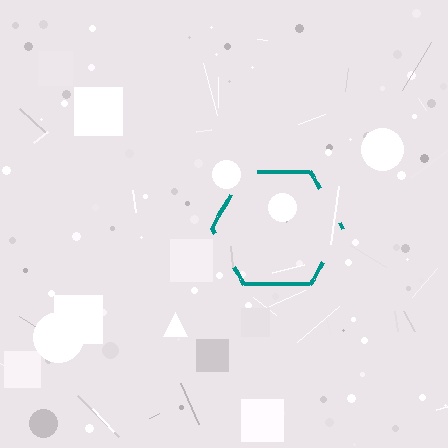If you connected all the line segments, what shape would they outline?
They would outline a hexagon.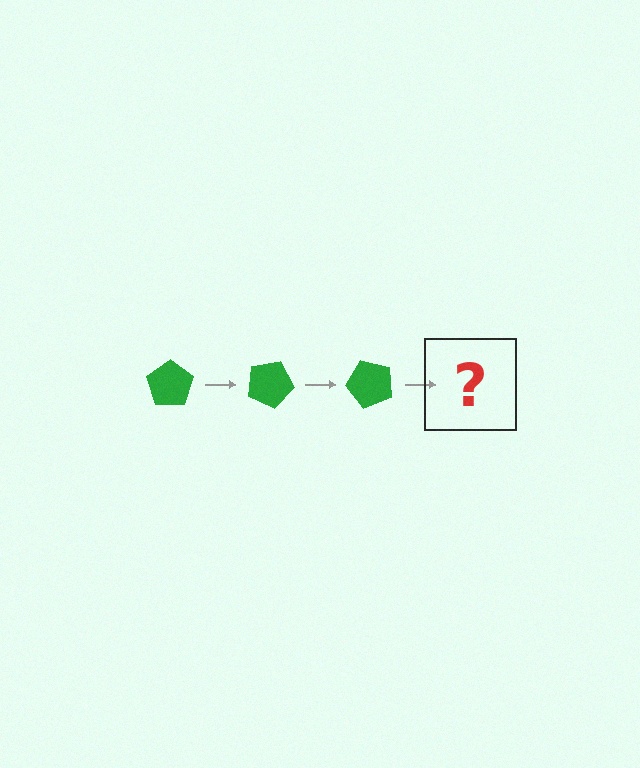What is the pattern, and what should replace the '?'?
The pattern is that the pentagon rotates 25 degrees each step. The '?' should be a green pentagon rotated 75 degrees.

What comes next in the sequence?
The next element should be a green pentagon rotated 75 degrees.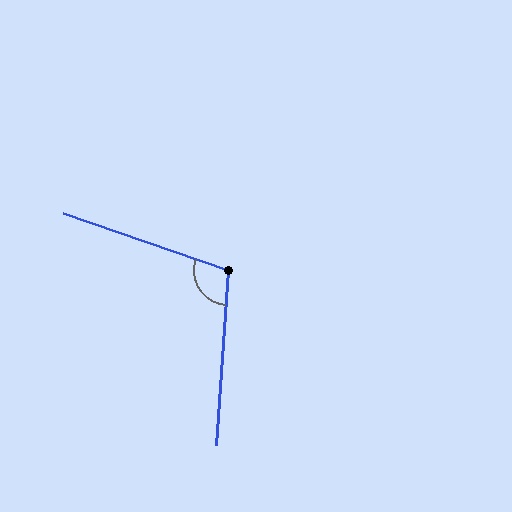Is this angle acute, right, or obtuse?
It is obtuse.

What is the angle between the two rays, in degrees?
Approximately 105 degrees.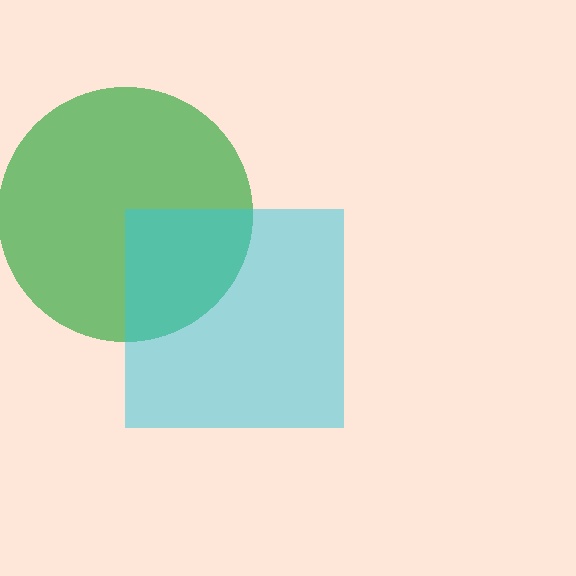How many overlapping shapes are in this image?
There are 2 overlapping shapes in the image.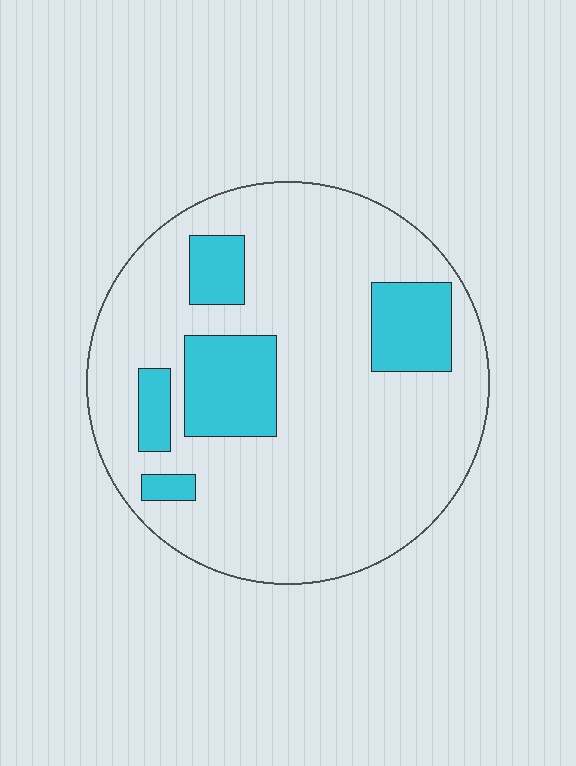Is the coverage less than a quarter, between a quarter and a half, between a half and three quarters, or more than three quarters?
Less than a quarter.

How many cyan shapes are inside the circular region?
5.